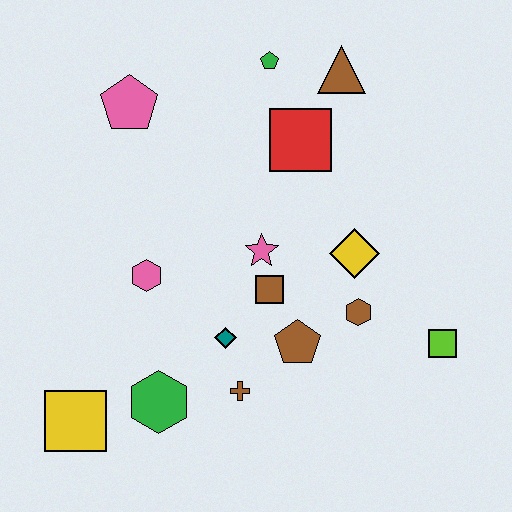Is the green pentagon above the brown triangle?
Yes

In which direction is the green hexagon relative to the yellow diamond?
The green hexagon is to the left of the yellow diamond.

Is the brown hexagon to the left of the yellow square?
No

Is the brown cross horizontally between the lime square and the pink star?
No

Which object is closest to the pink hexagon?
The teal diamond is closest to the pink hexagon.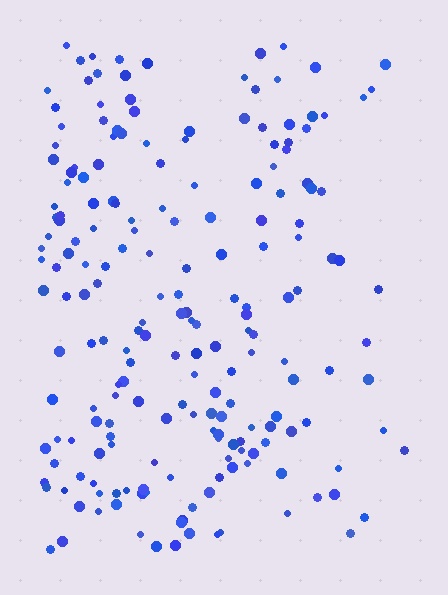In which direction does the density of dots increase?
From right to left, with the left side densest.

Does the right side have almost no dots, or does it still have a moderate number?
Still a moderate number, just noticeably fewer than the left.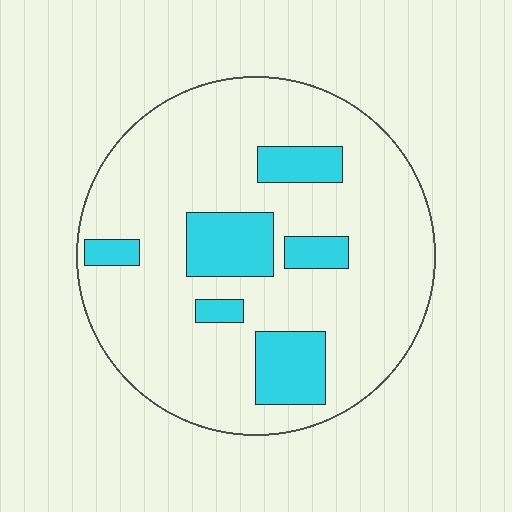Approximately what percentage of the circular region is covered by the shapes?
Approximately 20%.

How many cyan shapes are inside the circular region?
6.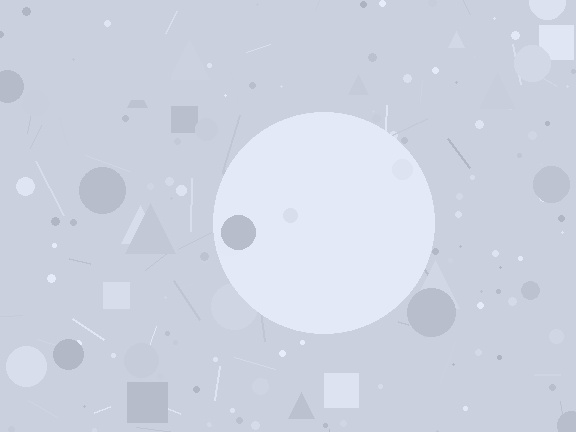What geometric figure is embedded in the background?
A circle is embedded in the background.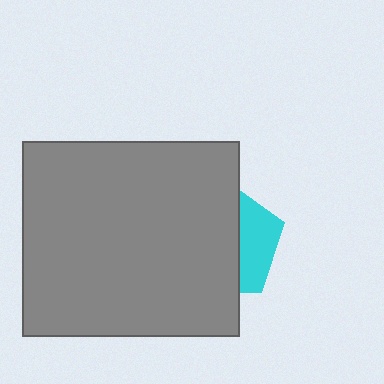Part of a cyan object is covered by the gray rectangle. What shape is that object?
It is a pentagon.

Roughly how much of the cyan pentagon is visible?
A small part of it is visible (roughly 33%).